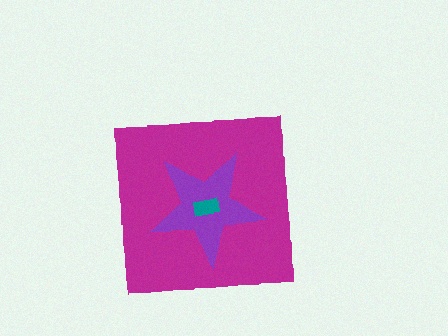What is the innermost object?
The teal rectangle.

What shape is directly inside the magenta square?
The purple star.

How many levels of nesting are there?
3.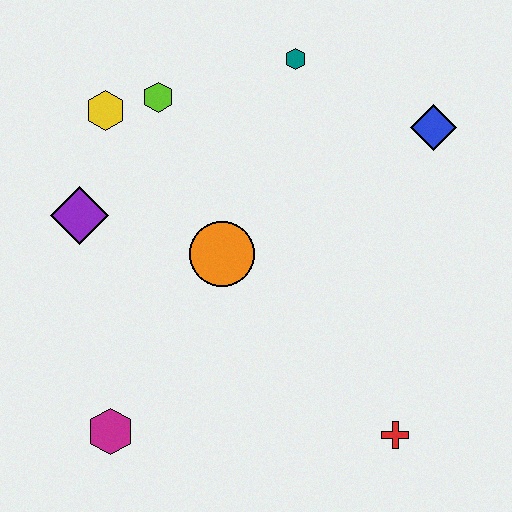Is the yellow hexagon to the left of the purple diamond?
No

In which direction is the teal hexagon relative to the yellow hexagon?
The teal hexagon is to the right of the yellow hexagon.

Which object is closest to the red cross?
The orange circle is closest to the red cross.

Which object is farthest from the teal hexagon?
The magenta hexagon is farthest from the teal hexagon.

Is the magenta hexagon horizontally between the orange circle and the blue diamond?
No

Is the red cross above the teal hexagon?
No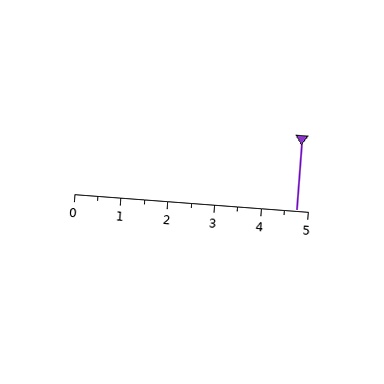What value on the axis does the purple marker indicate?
The marker indicates approximately 4.8.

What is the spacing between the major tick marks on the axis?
The major ticks are spaced 1 apart.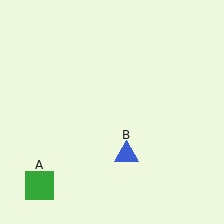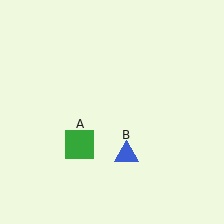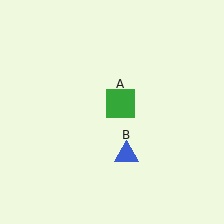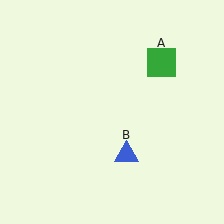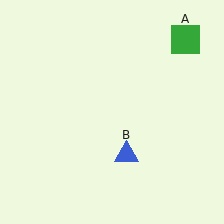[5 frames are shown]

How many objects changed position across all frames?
1 object changed position: green square (object A).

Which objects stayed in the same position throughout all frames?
Blue triangle (object B) remained stationary.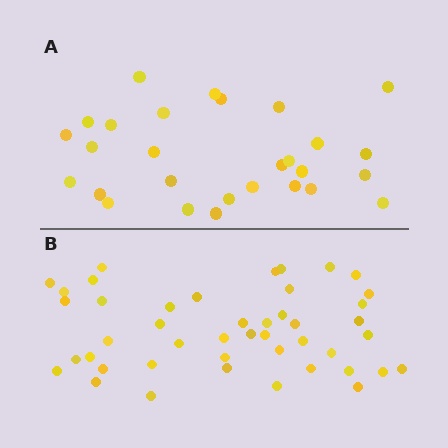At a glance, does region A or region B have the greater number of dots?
Region B (the bottom region) has more dots.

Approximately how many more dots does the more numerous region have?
Region B has approximately 15 more dots than region A.